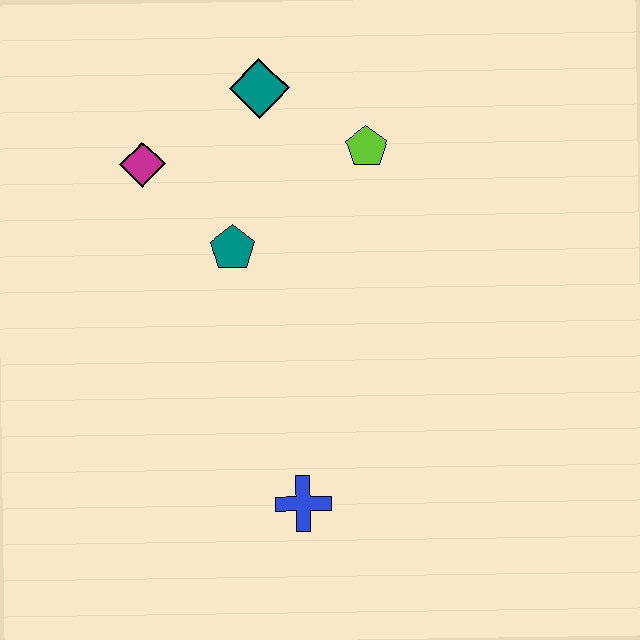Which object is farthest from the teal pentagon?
The blue cross is farthest from the teal pentagon.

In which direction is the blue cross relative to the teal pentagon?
The blue cross is below the teal pentagon.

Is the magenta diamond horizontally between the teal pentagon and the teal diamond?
No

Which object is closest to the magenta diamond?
The teal pentagon is closest to the magenta diamond.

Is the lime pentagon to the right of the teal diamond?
Yes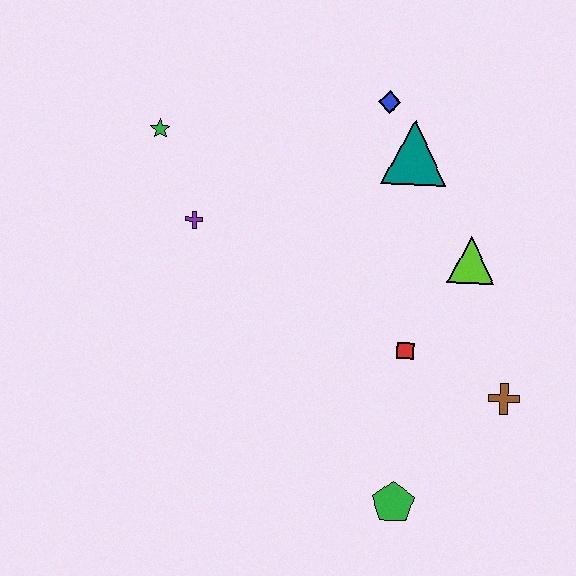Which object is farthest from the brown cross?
The green star is farthest from the brown cross.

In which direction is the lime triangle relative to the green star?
The lime triangle is to the right of the green star.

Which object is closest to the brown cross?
The red square is closest to the brown cross.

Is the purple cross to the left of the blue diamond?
Yes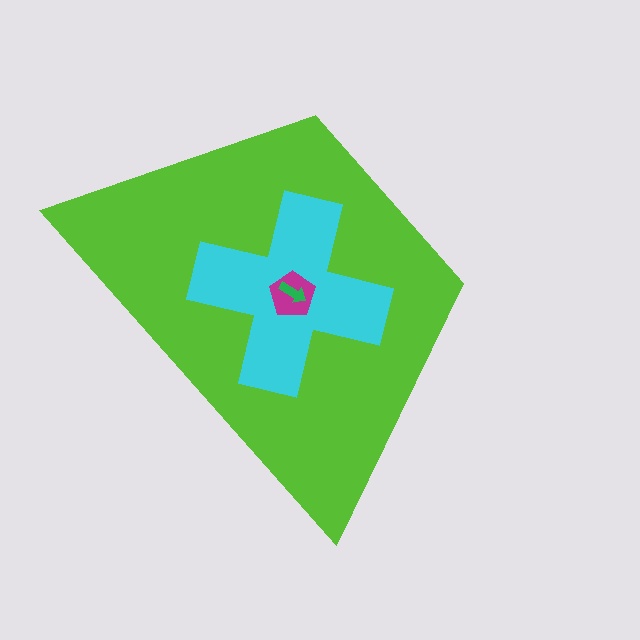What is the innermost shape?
The green arrow.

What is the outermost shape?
The lime trapezoid.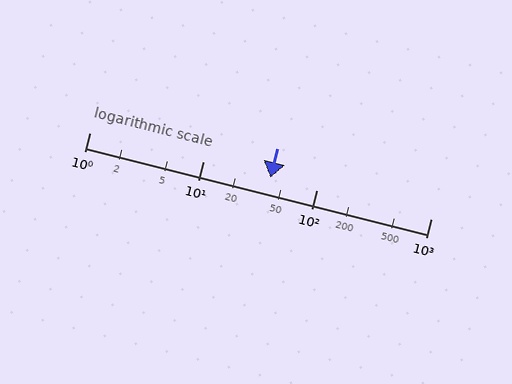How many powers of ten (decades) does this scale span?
The scale spans 3 decades, from 1 to 1000.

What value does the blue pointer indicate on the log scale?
The pointer indicates approximately 39.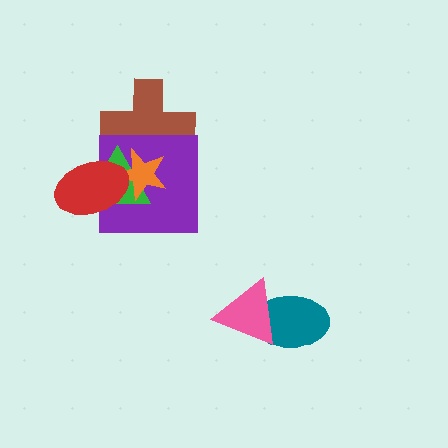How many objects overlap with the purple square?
4 objects overlap with the purple square.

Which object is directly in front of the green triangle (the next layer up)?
The orange star is directly in front of the green triangle.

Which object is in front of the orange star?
The red ellipse is in front of the orange star.